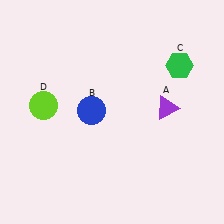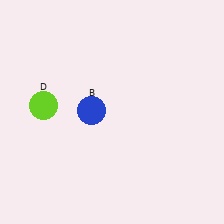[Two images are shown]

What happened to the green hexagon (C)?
The green hexagon (C) was removed in Image 2. It was in the top-right area of Image 1.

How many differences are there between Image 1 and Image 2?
There are 2 differences between the two images.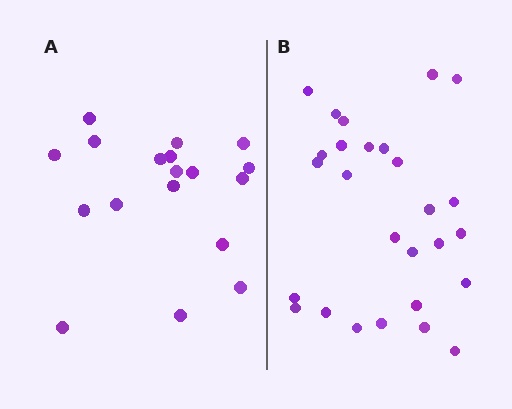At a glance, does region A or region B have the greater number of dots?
Region B (the right region) has more dots.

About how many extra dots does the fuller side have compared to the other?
Region B has roughly 8 or so more dots than region A.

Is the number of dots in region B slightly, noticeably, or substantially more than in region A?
Region B has substantially more. The ratio is roughly 1.5 to 1.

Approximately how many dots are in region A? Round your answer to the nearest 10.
About 20 dots. (The exact count is 18, which rounds to 20.)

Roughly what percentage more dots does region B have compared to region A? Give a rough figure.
About 50% more.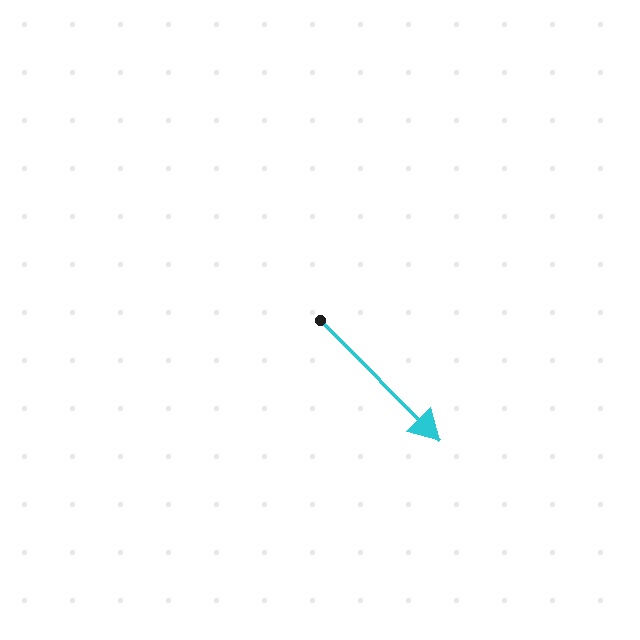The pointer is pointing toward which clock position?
Roughly 5 o'clock.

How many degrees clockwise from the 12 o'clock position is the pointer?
Approximately 135 degrees.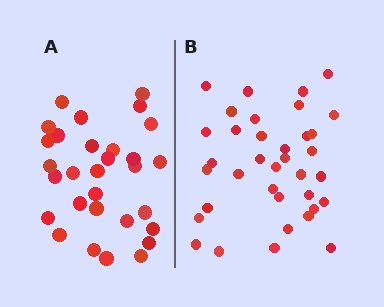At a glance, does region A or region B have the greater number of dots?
Region B (the right region) has more dots.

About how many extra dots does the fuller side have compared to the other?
Region B has about 6 more dots than region A.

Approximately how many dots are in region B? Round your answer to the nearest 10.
About 40 dots. (The exact count is 36, which rounds to 40.)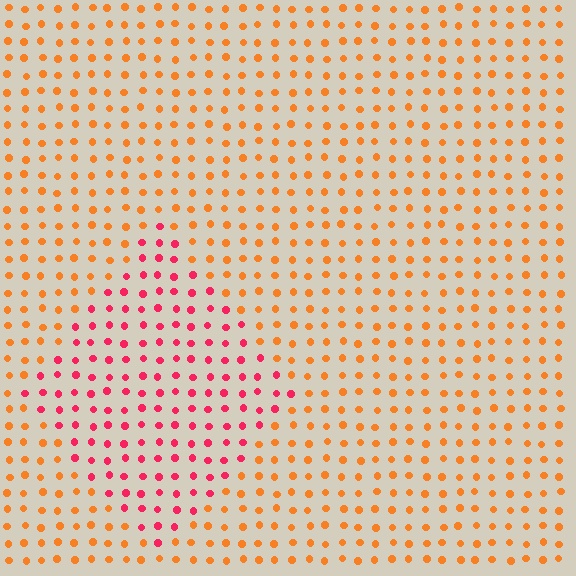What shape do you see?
I see a diamond.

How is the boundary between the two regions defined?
The boundary is defined purely by a slight shift in hue (about 44 degrees). Spacing, size, and orientation are identical on both sides.